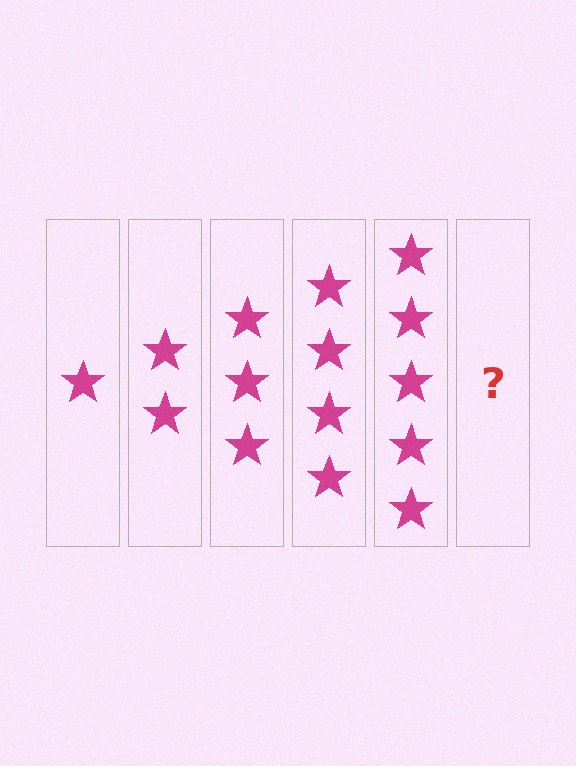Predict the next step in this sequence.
The next step is 6 stars.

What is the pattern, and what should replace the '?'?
The pattern is that each step adds one more star. The '?' should be 6 stars.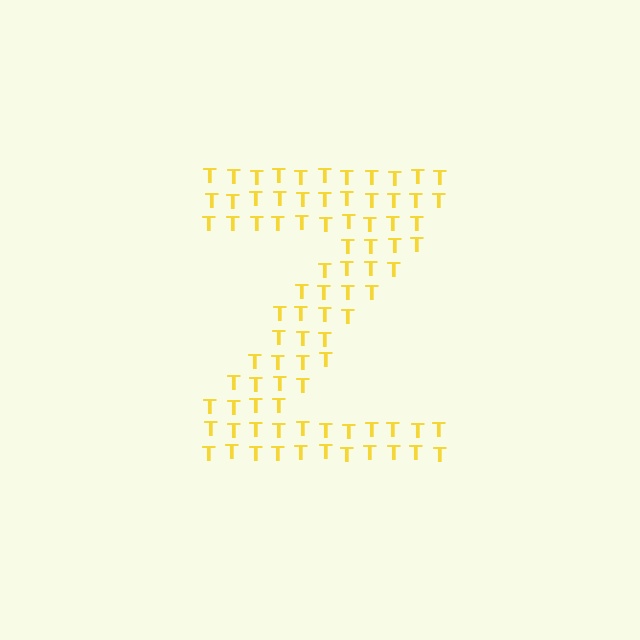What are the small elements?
The small elements are letter T's.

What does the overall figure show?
The overall figure shows the letter Z.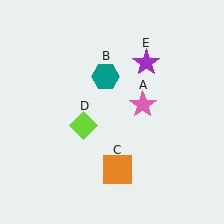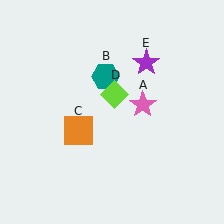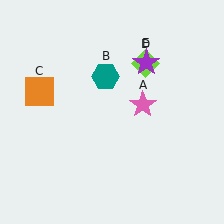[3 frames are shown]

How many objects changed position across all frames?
2 objects changed position: orange square (object C), lime diamond (object D).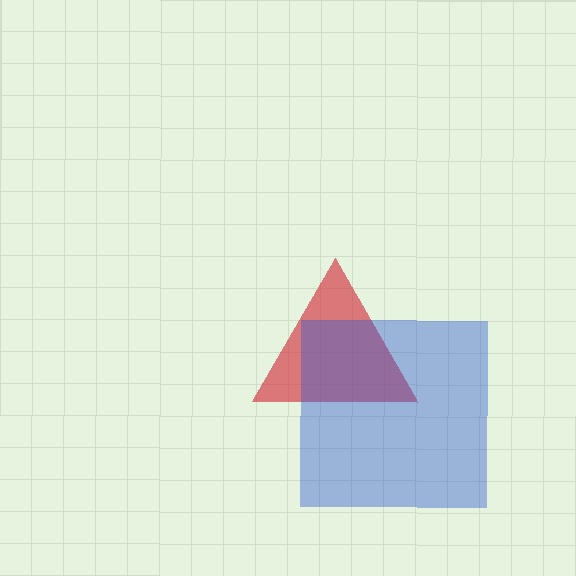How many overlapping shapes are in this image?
There are 2 overlapping shapes in the image.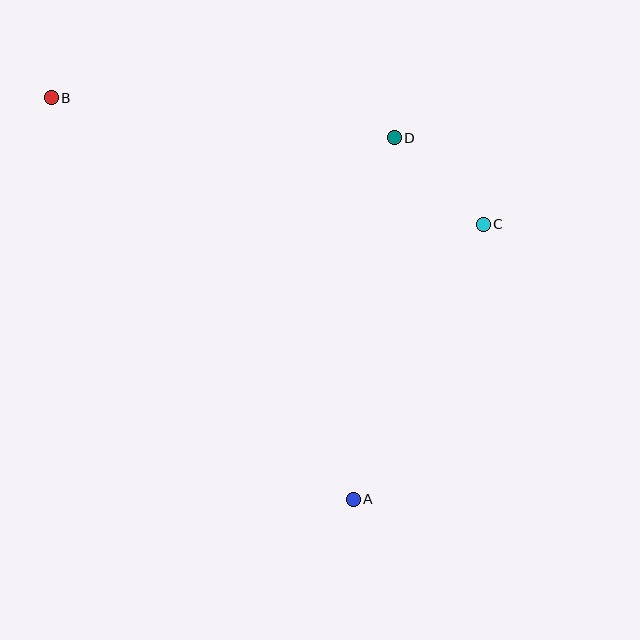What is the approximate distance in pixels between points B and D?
The distance between B and D is approximately 345 pixels.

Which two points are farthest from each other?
Points A and B are farthest from each other.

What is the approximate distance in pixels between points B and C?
The distance between B and C is approximately 450 pixels.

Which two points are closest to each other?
Points C and D are closest to each other.